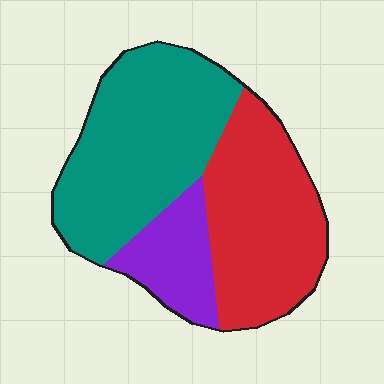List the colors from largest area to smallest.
From largest to smallest: teal, red, purple.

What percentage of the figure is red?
Red covers roughly 40% of the figure.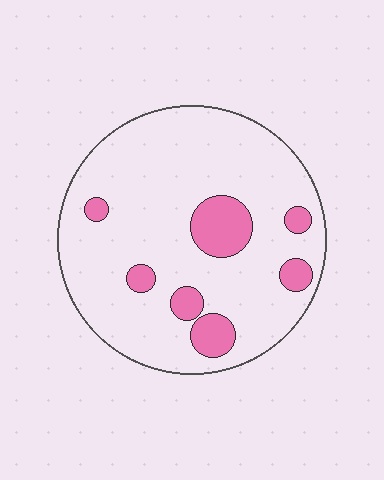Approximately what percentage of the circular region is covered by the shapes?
Approximately 15%.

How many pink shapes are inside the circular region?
7.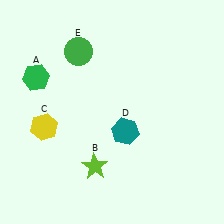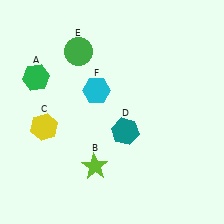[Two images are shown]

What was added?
A cyan hexagon (F) was added in Image 2.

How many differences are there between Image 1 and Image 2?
There is 1 difference between the two images.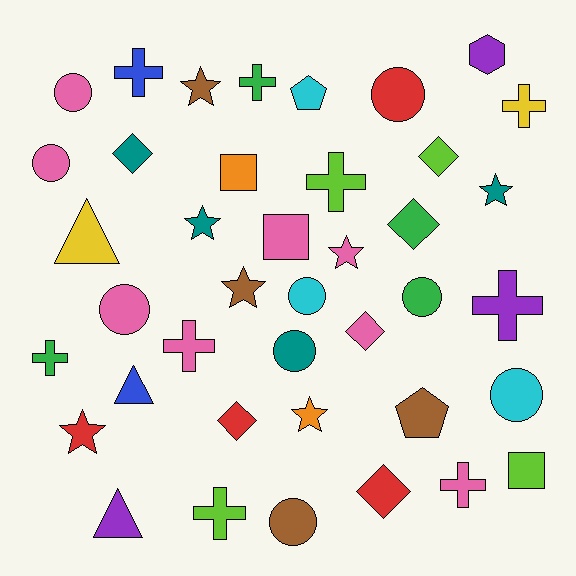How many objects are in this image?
There are 40 objects.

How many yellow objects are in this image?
There are 2 yellow objects.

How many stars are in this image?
There are 7 stars.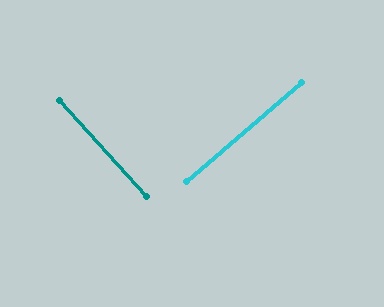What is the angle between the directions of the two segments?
Approximately 89 degrees.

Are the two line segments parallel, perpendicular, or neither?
Perpendicular — they meet at approximately 89°.